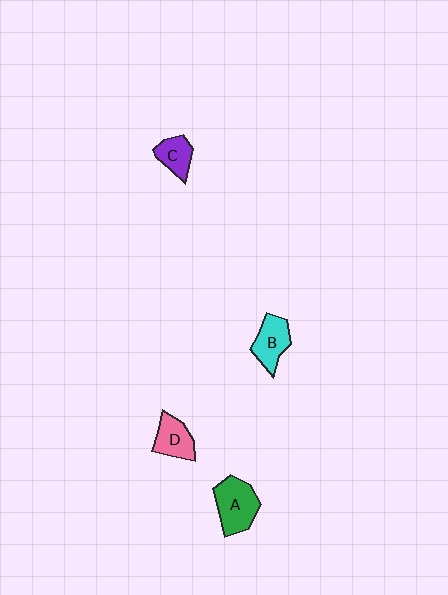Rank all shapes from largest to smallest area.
From largest to smallest: A (green), B (cyan), D (pink), C (purple).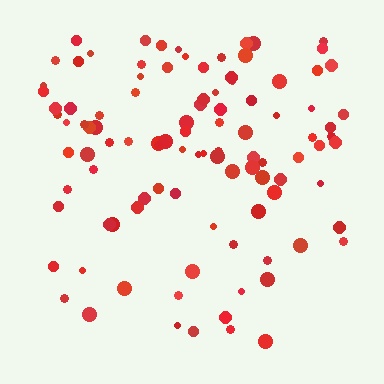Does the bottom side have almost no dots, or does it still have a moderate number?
Still a moderate number, just noticeably fewer than the top.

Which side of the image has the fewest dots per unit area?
The bottom.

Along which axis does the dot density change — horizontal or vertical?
Vertical.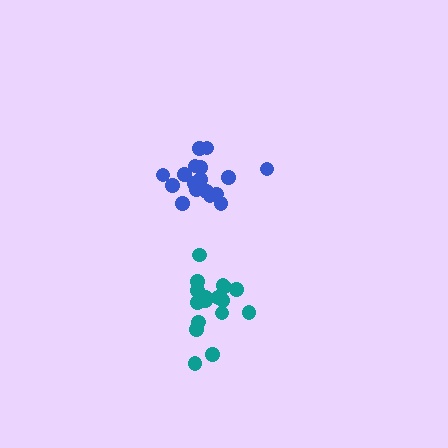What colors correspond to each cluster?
The clusters are colored: blue, teal.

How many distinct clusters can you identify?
There are 2 distinct clusters.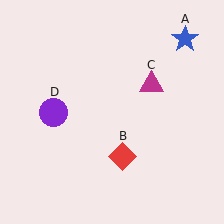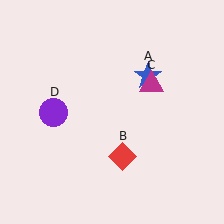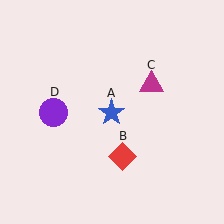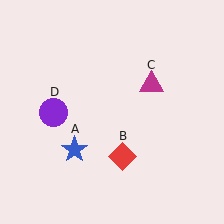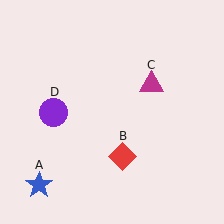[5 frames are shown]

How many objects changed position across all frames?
1 object changed position: blue star (object A).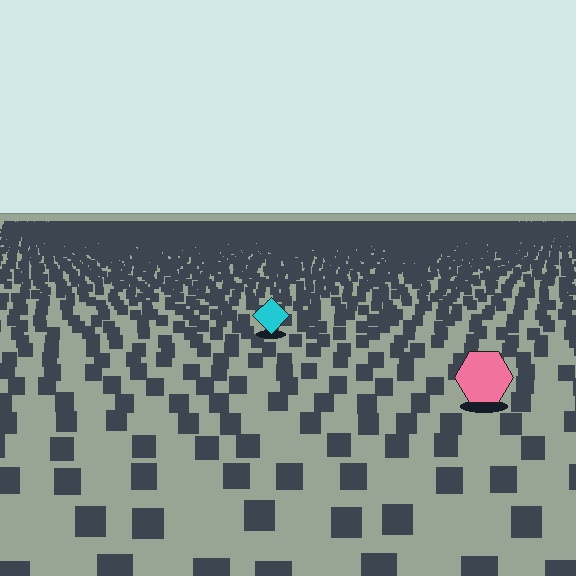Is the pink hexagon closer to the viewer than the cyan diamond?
Yes. The pink hexagon is closer — you can tell from the texture gradient: the ground texture is coarser near it.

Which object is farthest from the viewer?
The cyan diamond is farthest from the viewer. It appears smaller and the ground texture around it is denser.